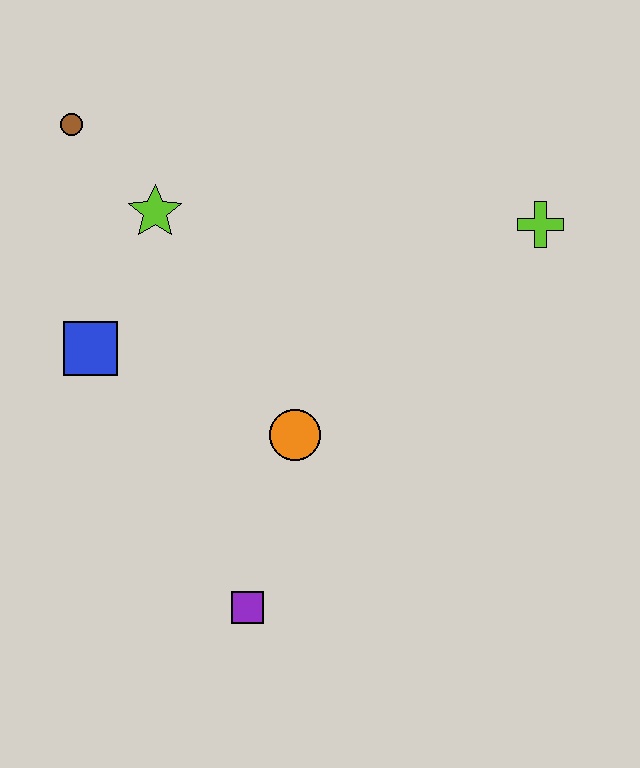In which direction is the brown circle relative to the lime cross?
The brown circle is to the left of the lime cross.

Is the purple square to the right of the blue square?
Yes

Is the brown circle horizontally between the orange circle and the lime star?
No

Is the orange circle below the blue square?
Yes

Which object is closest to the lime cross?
The orange circle is closest to the lime cross.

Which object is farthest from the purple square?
The brown circle is farthest from the purple square.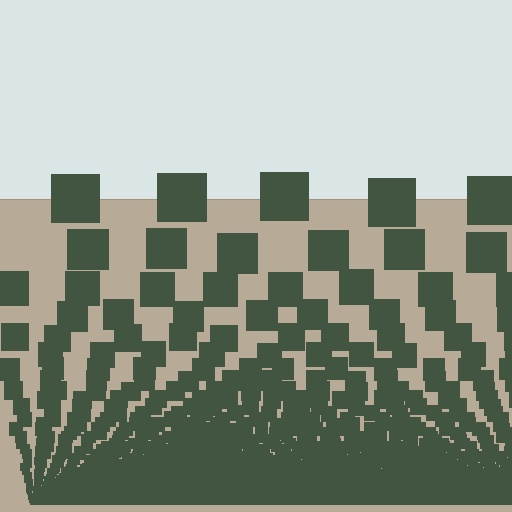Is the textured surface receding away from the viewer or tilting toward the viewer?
The surface appears to tilt toward the viewer. Texture elements get larger and sparser toward the top.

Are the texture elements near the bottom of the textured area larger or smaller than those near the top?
Smaller. The gradient is inverted — elements near the bottom are smaller and denser.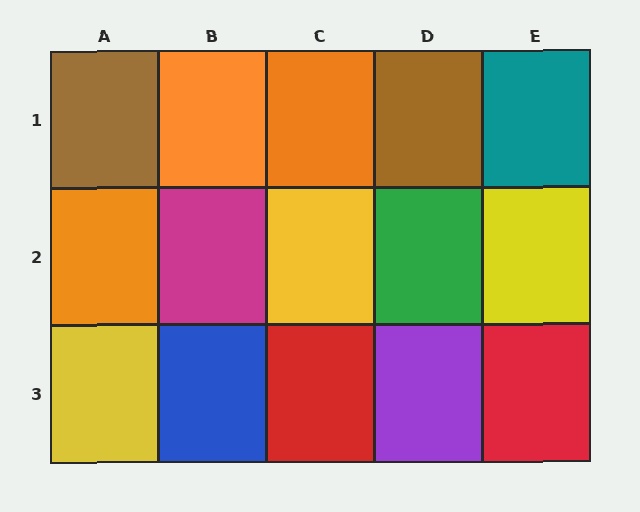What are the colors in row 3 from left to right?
Yellow, blue, red, purple, red.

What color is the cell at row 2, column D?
Green.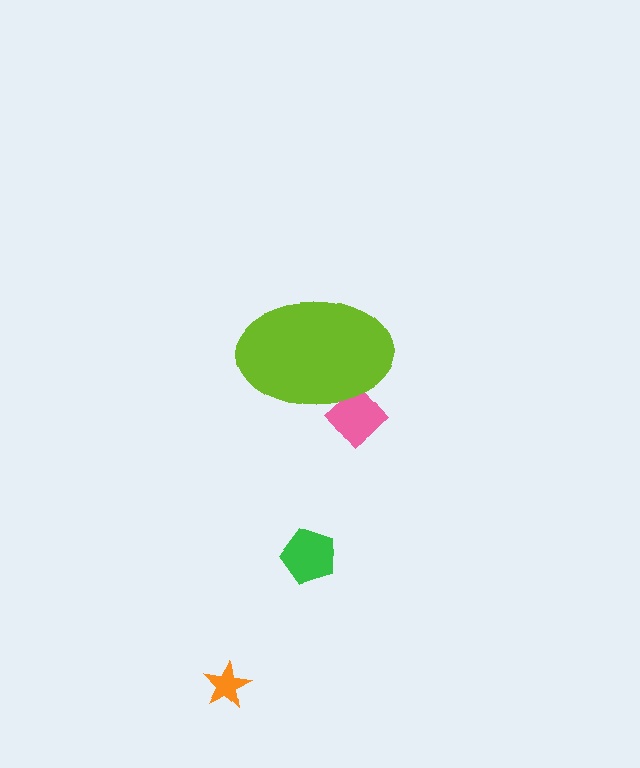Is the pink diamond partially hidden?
Yes, the pink diamond is partially hidden behind the lime ellipse.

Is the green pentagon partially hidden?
No, the green pentagon is fully visible.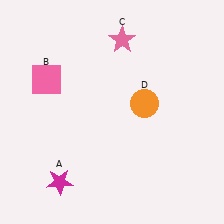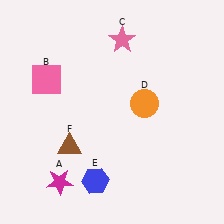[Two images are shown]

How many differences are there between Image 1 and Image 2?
There are 2 differences between the two images.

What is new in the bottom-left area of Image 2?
A blue hexagon (E) was added in the bottom-left area of Image 2.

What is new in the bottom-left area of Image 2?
A brown triangle (F) was added in the bottom-left area of Image 2.